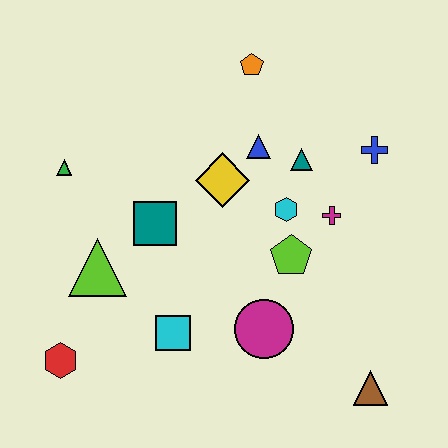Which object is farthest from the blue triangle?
The red hexagon is farthest from the blue triangle.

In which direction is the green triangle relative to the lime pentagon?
The green triangle is to the left of the lime pentagon.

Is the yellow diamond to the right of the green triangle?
Yes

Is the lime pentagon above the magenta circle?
Yes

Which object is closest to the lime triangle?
The teal square is closest to the lime triangle.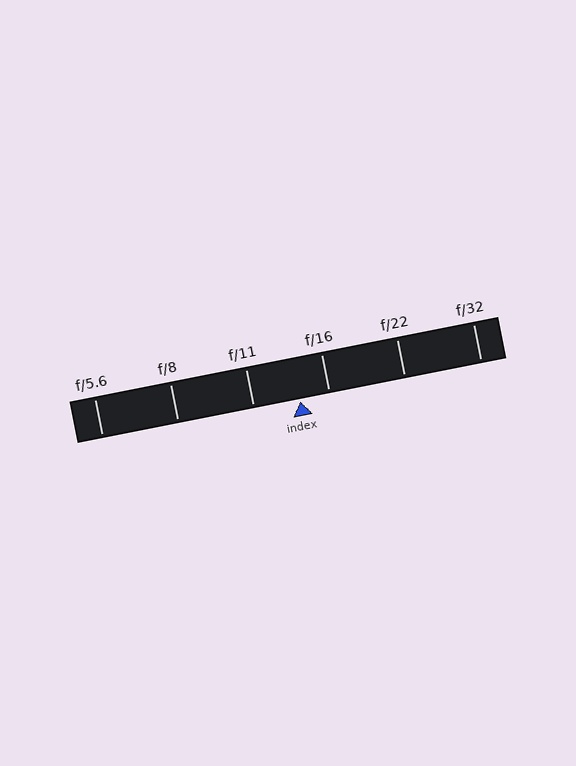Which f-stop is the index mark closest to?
The index mark is closest to f/16.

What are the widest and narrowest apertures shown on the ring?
The widest aperture shown is f/5.6 and the narrowest is f/32.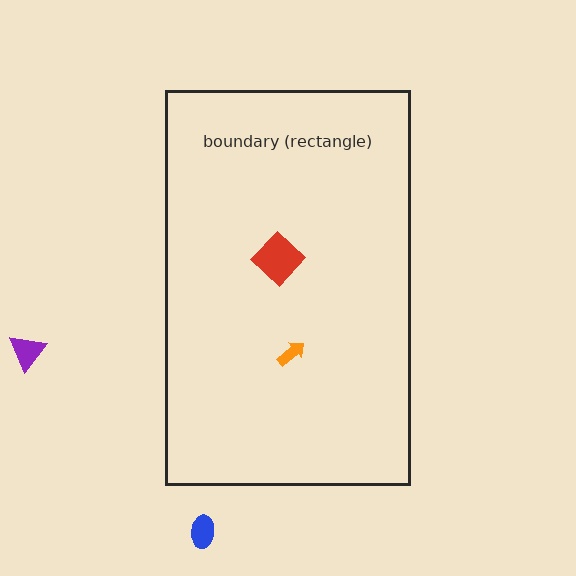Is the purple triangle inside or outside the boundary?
Outside.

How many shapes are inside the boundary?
2 inside, 2 outside.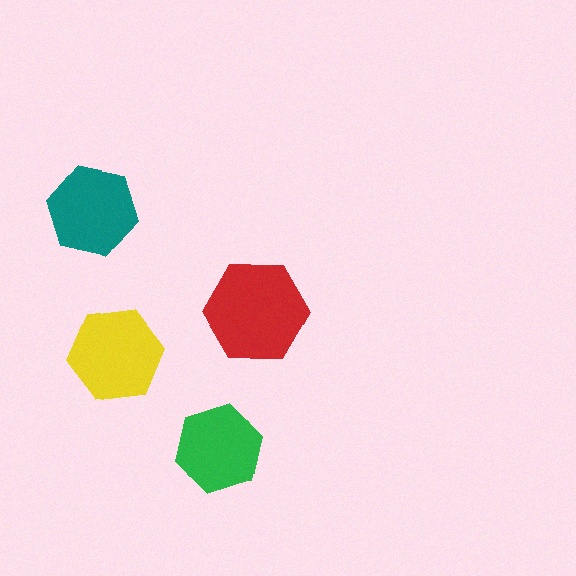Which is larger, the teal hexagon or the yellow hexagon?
The yellow one.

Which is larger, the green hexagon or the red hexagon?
The red one.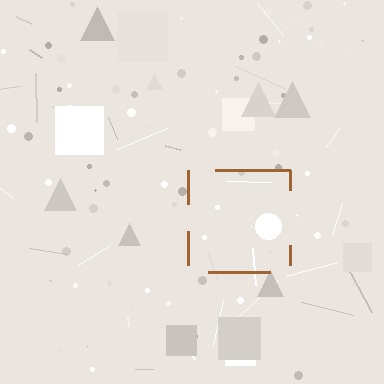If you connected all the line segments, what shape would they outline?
They would outline a square.